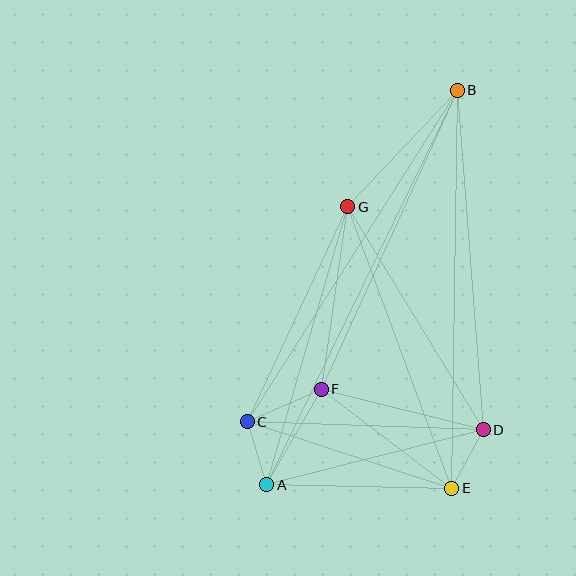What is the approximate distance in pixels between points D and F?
The distance between D and F is approximately 167 pixels.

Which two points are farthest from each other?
Points A and B are farthest from each other.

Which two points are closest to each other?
Points A and C are closest to each other.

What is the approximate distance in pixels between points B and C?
The distance between B and C is approximately 392 pixels.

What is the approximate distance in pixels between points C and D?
The distance between C and D is approximately 236 pixels.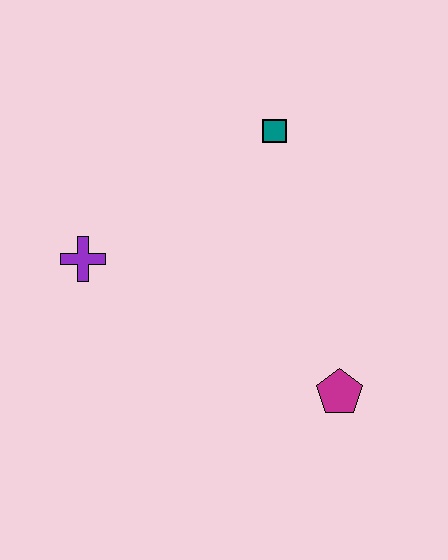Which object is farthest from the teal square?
The magenta pentagon is farthest from the teal square.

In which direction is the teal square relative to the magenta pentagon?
The teal square is above the magenta pentagon.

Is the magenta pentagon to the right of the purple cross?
Yes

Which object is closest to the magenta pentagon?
The teal square is closest to the magenta pentagon.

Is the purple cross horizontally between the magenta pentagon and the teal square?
No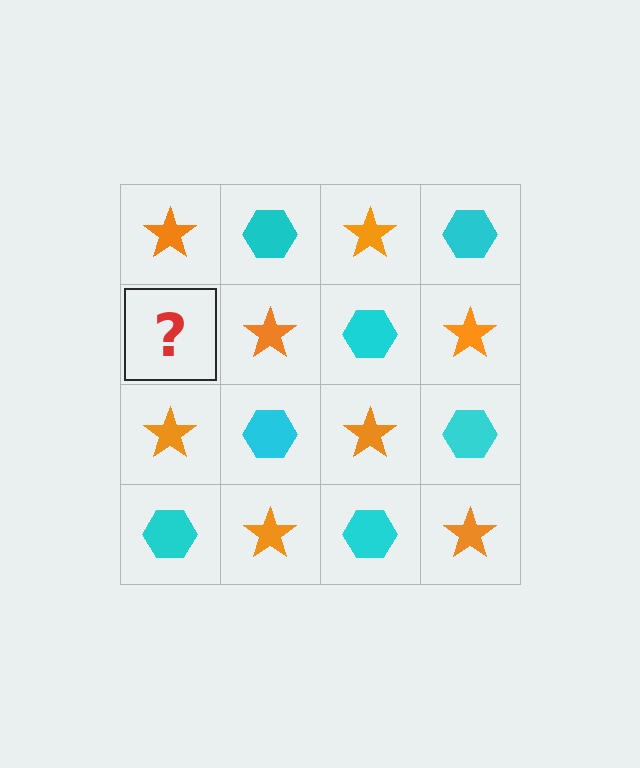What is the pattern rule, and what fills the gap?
The rule is that it alternates orange star and cyan hexagon in a checkerboard pattern. The gap should be filled with a cyan hexagon.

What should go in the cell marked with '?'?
The missing cell should contain a cyan hexagon.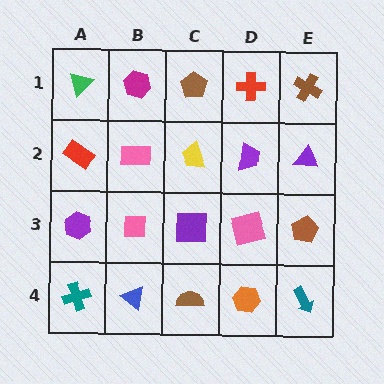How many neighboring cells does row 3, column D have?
4.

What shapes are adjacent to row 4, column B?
A pink square (row 3, column B), a teal cross (row 4, column A), a brown semicircle (row 4, column C).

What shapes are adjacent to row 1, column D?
A purple trapezoid (row 2, column D), a brown pentagon (row 1, column C), a brown cross (row 1, column E).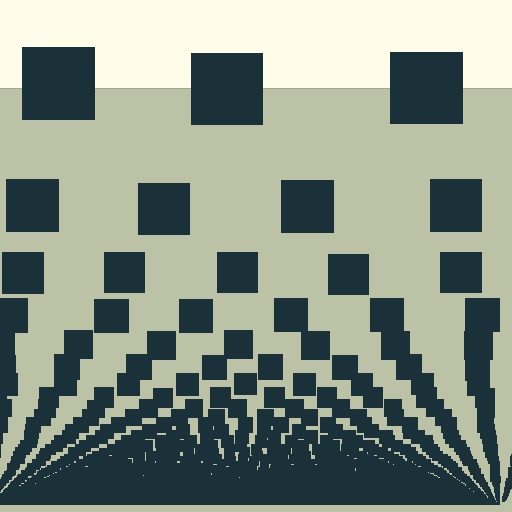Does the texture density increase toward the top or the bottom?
Density increases toward the bottom.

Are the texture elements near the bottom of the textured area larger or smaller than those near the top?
Smaller. The gradient is inverted — elements near the bottom are smaller and denser.